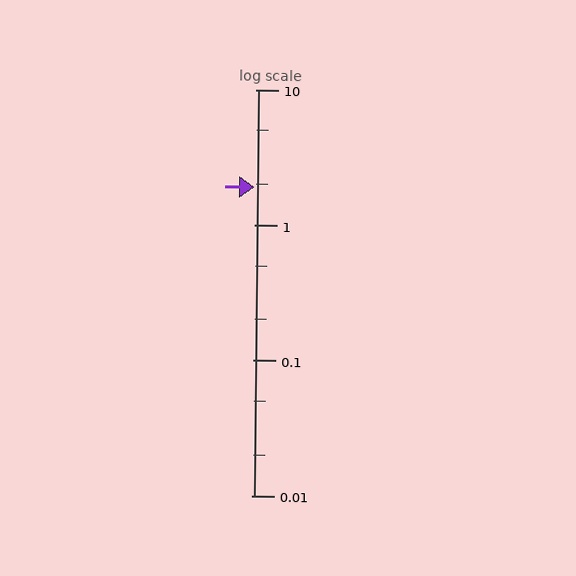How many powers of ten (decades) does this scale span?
The scale spans 3 decades, from 0.01 to 10.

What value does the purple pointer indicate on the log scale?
The pointer indicates approximately 1.9.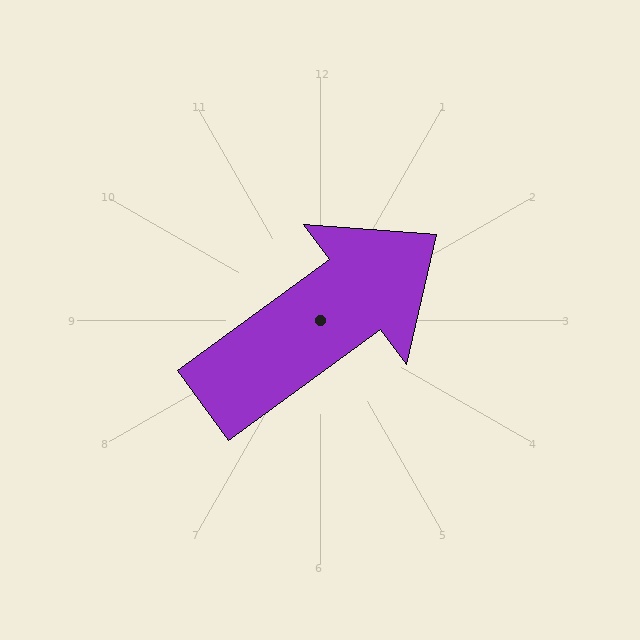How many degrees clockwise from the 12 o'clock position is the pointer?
Approximately 54 degrees.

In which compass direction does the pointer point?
Northeast.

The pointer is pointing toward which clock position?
Roughly 2 o'clock.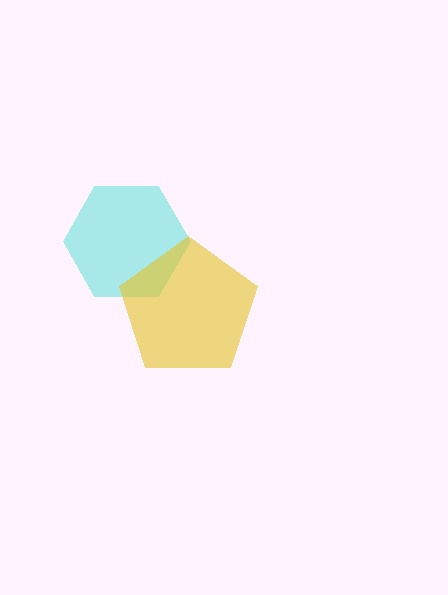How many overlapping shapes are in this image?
There are 2 overlapping shapes in the image.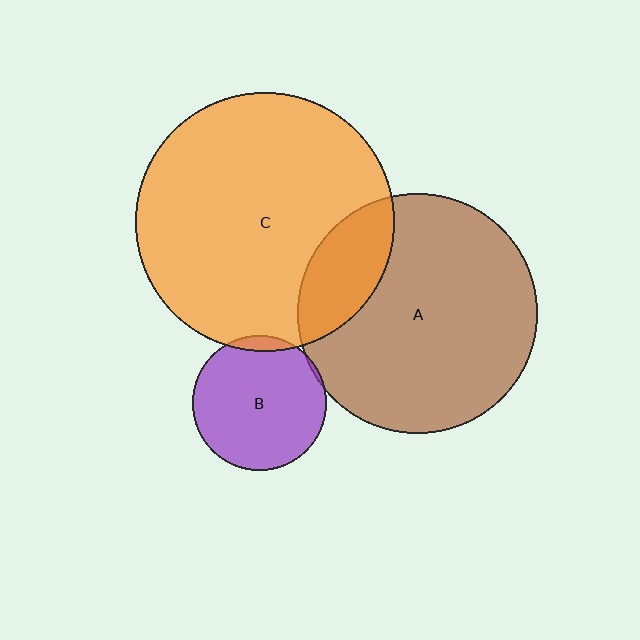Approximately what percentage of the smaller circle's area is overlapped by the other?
Approximately 5%.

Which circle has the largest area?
Circle C (orange).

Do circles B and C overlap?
Yes.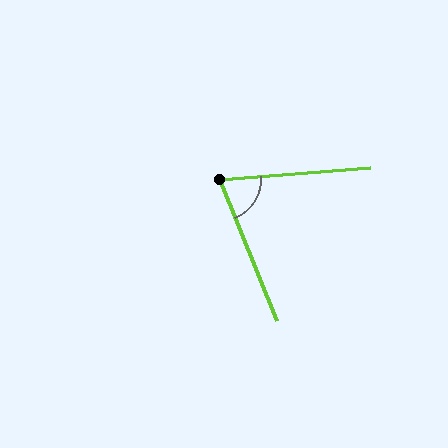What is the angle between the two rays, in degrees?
Approximately 73 degrees.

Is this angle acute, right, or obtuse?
It is acute.